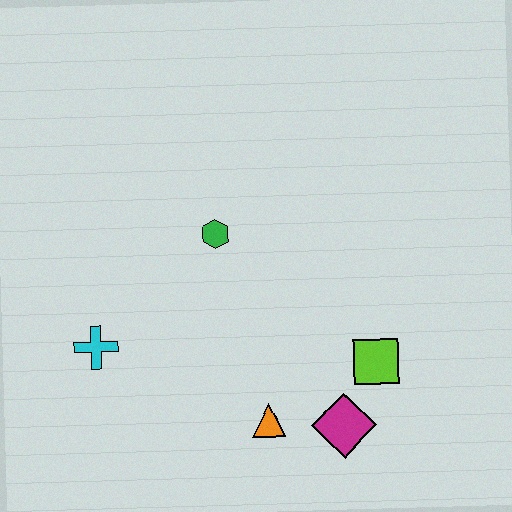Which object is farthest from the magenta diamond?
The cyan cross is farthest from the magenta diamond.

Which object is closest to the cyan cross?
The green hexagon is closest to the cyan cross.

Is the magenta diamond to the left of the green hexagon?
No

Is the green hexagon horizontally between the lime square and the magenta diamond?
No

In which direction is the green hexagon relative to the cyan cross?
The green hexagon is to the right of the cyan cross.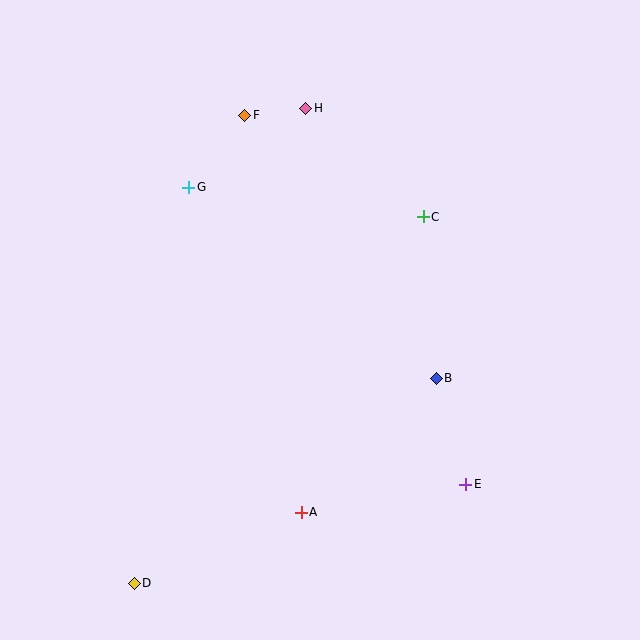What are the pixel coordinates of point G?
Point G is at (189, 187).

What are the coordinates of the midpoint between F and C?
The midpoint between F and C is at (334, 166).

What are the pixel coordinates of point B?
Point B is at (436, 378).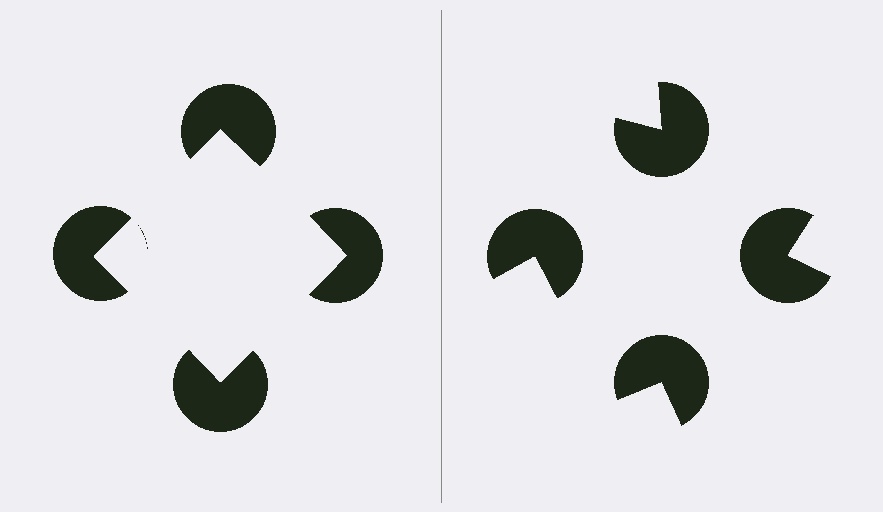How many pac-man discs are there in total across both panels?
8 — 4 on each side.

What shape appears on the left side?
An illusory square.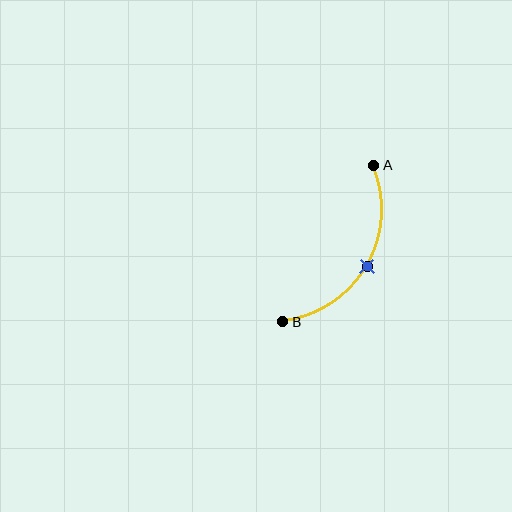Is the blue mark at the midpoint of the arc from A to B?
Yes. The blue mark lies on the arc at equal arc-length from both A and B — it is the arc midpoint.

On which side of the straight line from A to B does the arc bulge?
The arc bulges to the right of the straight line connecting A and B.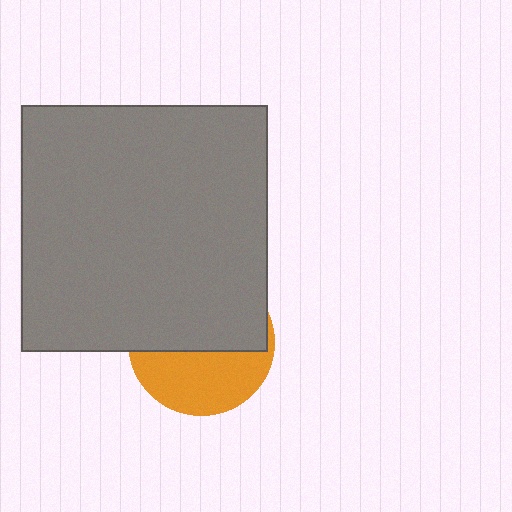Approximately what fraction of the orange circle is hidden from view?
Roughly 56% of the orange circle is hidden behind the gray square.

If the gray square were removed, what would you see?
You would see the complete orange circle.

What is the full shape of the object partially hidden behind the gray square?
The partially hidden object is an orange circle.